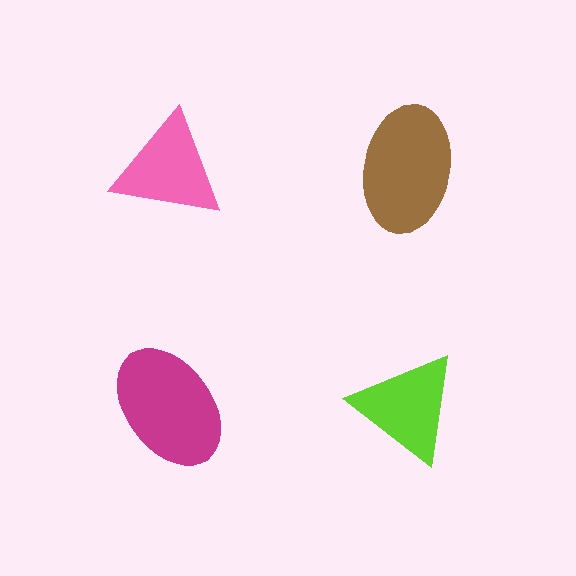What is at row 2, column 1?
A magenta ellipse.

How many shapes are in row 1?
2 shapes.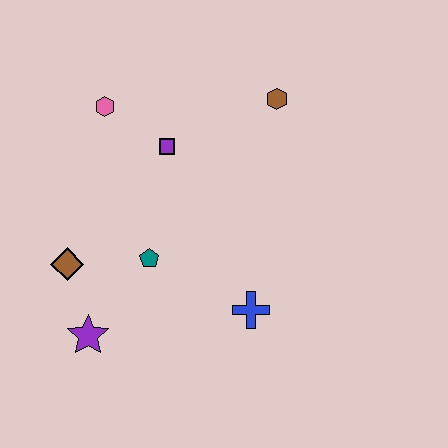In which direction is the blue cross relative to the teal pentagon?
The blue cross is to the right of the teal pentagon.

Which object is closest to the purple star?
The brown diamond is closest to the purple star.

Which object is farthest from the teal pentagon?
The brown hexagon is farthest from the teal pentagon.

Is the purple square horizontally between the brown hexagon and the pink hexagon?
Yes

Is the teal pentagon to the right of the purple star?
Yes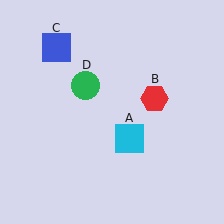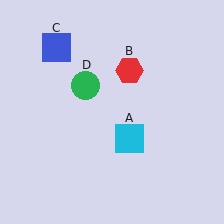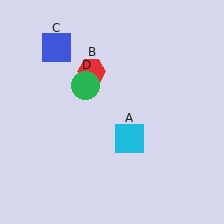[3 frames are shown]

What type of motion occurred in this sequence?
The red hexagon (object B) rotated counterclockwise around the center of the scene.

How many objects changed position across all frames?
1 object changed position: red hexagon (object B).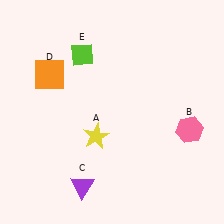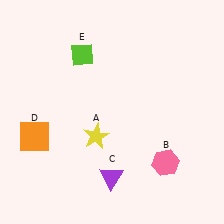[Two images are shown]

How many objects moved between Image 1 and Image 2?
3 objects moved between the two images.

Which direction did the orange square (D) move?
The orange square (D) moved down.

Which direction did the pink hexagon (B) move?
The pink hexagon (B) moved down.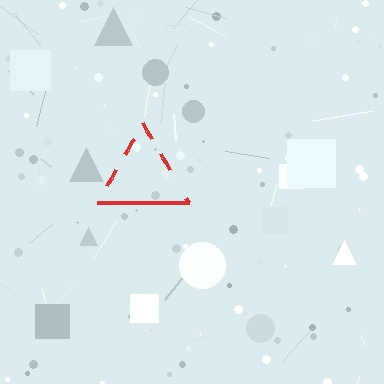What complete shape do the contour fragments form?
The contour fragments form a triangle.